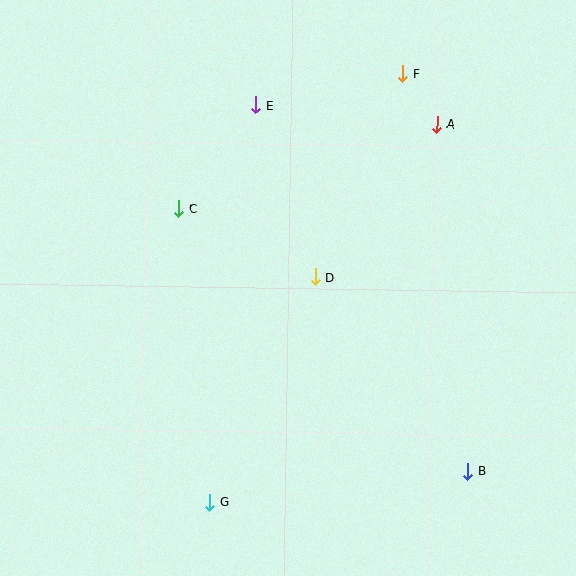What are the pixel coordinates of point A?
Point A is at (437, 124).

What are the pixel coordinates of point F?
Point F is at (403, 74).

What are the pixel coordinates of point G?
Point G is at (209, 502).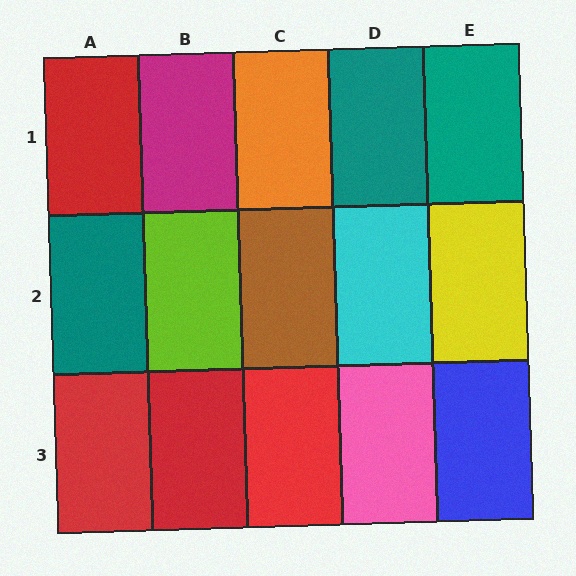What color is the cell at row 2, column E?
Yellow.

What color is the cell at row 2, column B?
Lime.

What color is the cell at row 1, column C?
Orange.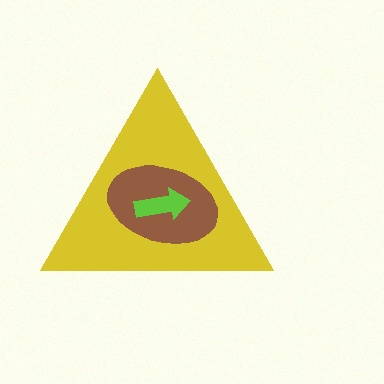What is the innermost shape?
The lime arrow.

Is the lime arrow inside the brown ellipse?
Yes.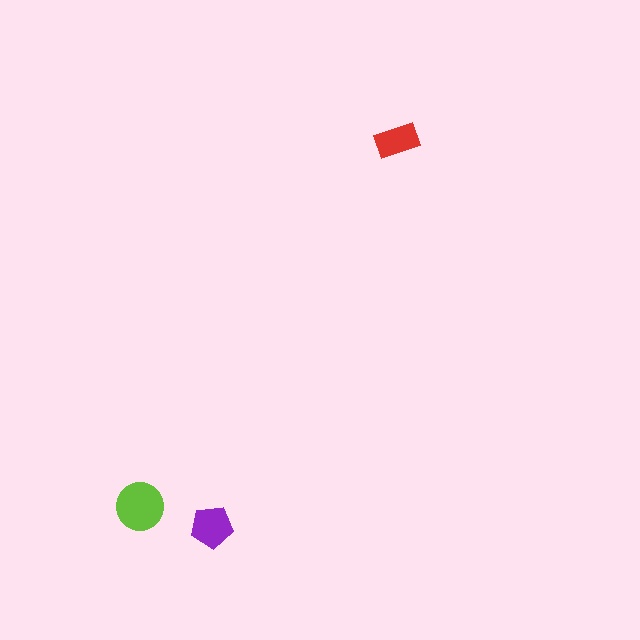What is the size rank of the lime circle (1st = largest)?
1st.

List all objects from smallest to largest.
The red rectangle, the purple pentagon, the lime circle.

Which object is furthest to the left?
The lime circle is leftmost.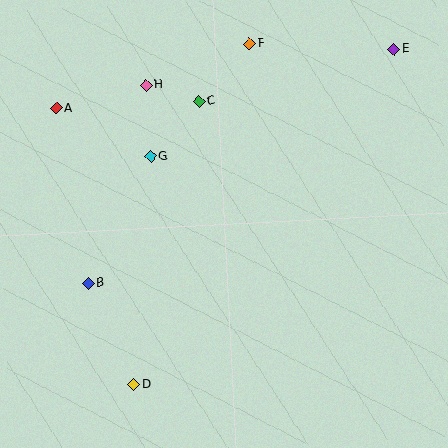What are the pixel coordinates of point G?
Point G is at (151, 156).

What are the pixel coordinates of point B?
Point B is at (88, 283).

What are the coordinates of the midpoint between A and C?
The midpoint between A and C is at (127, 105).